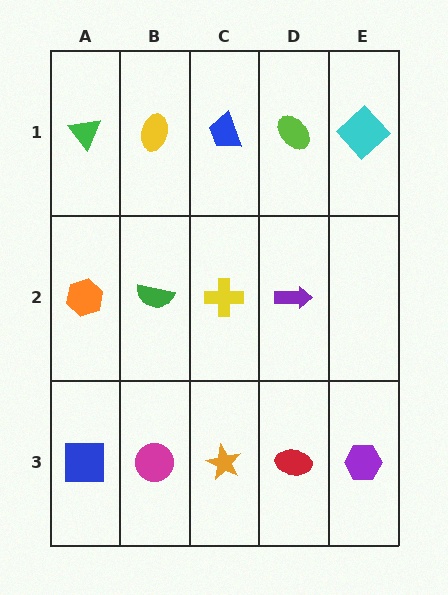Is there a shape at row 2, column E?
No, that cell is empty.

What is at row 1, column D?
A lime ellipse.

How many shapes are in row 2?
4 shapes.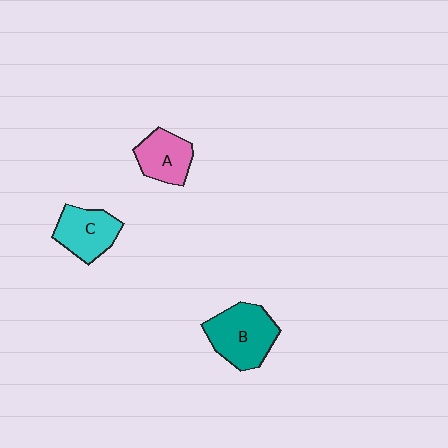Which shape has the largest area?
Shape B (teal).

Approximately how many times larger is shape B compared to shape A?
Approximately 1.4 times.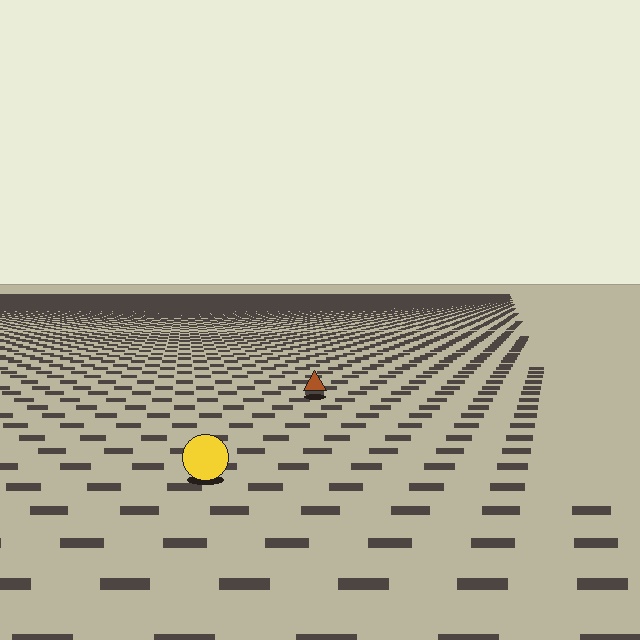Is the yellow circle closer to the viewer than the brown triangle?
Yes. The yellow circle is closer — you can tell from the texture gradient: the ground texture is coarser near it.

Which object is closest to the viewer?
The yellow circle is closest. The texture marks near it are larger and more spread out.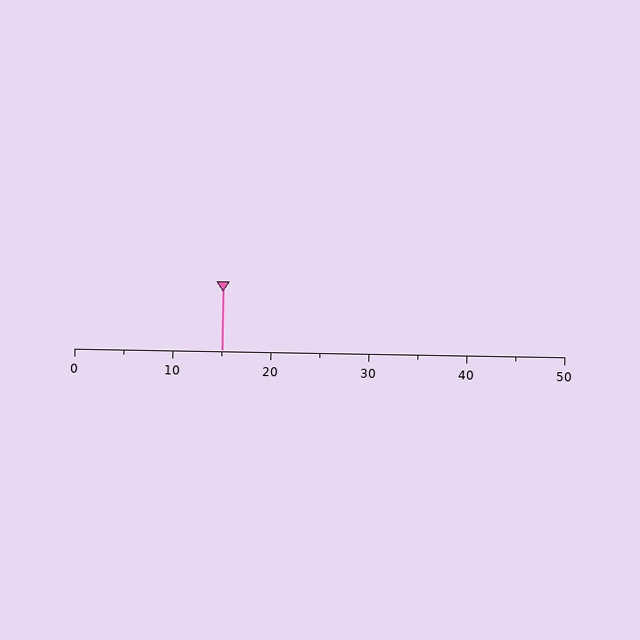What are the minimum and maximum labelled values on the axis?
The axis runs from 0 to 50.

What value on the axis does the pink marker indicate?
The marker indicates approximately 15.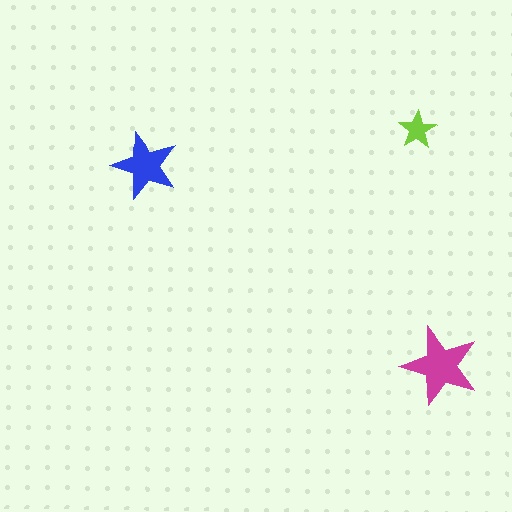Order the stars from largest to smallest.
the magenta one, the blue one, the lime one.